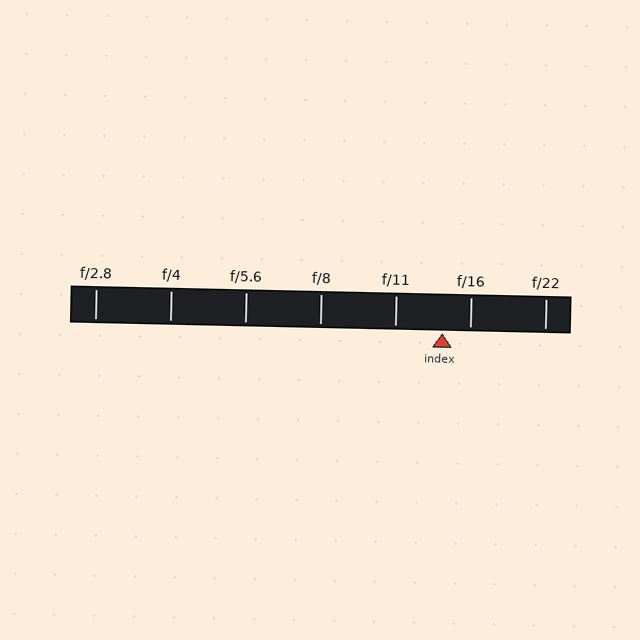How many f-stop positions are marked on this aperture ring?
There are 7 f-stop positions marked.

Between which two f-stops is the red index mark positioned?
The index mark is between f/11 and f/16.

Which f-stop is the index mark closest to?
The index mark is closest to f/16.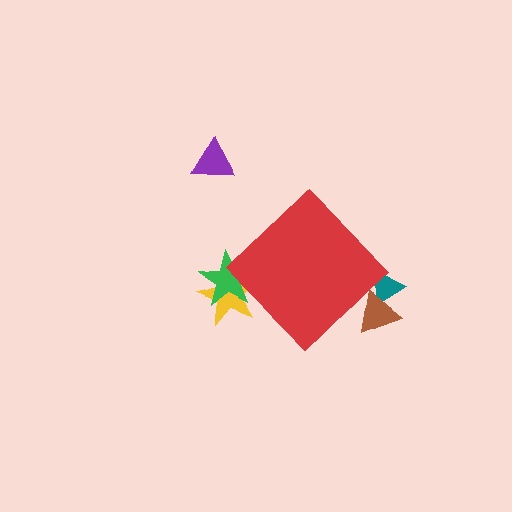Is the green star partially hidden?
Yes, the green star is partially hidden behind the red diamond.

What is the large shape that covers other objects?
A red diamond.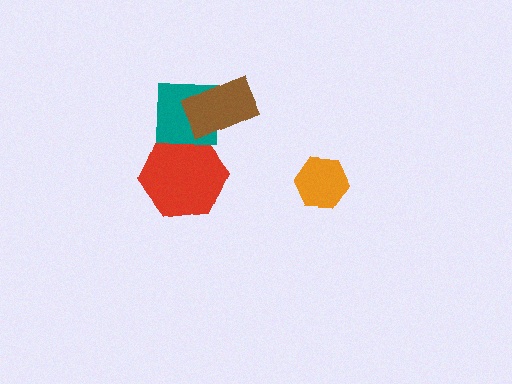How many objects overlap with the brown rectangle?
1 object overlaps with the brown rectangle.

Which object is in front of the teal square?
The brown rectangle is in front of the teal square.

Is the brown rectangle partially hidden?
No, no other shape covers it.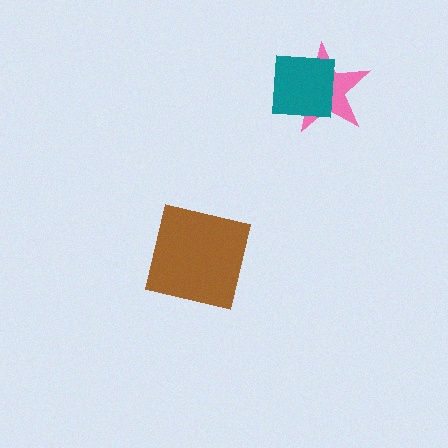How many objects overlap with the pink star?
1 object overlaps with the pink star.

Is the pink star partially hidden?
Yes, it is partially covered by another shape.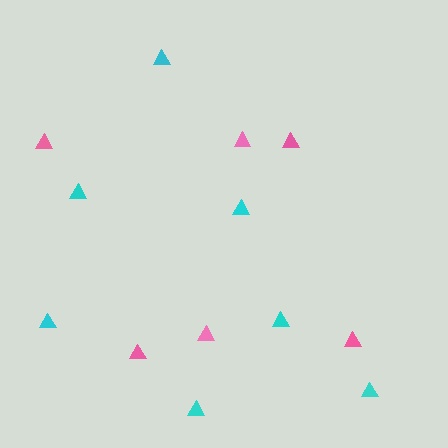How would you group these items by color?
There are 2 groups: one group of pink triangles (6) and one group of cyan triangles (7).